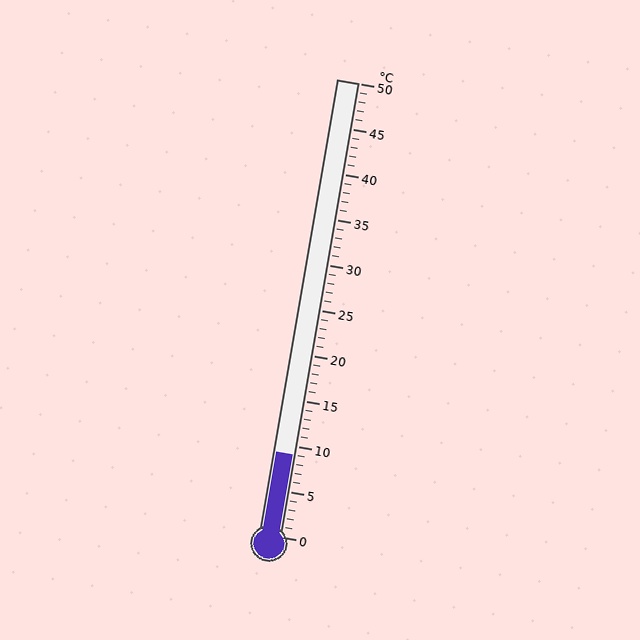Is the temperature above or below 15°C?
The temperature is below 15°C.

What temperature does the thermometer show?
The thermometer shows approximately 9°C.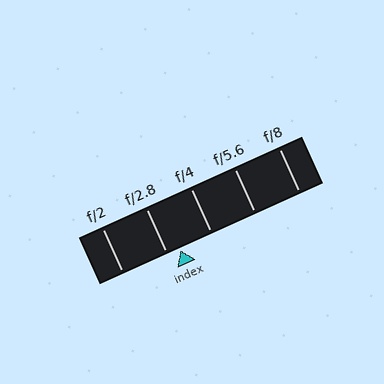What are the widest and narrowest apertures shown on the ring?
The widest aperture shown is f/2 and the narrowest is f/8.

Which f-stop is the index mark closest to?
The index mark is closest to f/2.8.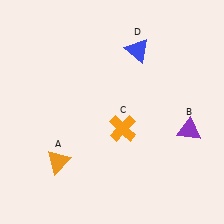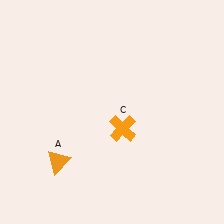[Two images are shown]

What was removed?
The blue triangle (D), the purple triangle (B) were removed in Image 2.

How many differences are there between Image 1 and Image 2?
There are 2 differences between the two images.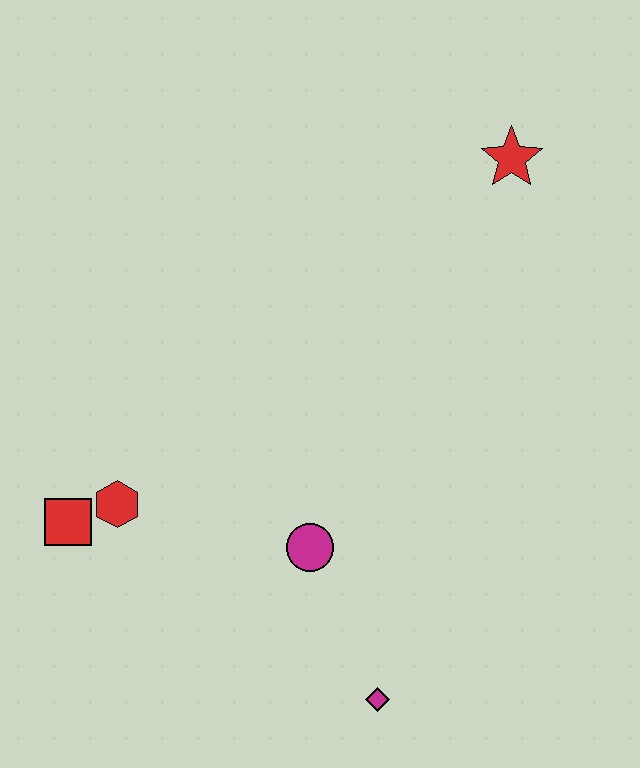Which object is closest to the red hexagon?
The red square is closest to the red hexagon.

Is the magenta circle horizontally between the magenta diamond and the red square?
Yes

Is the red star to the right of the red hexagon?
Yes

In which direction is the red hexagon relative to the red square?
The red hexagon is to the right of the red square.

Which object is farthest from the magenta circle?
The red star is farthest from the magenta circle.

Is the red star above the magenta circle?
Yes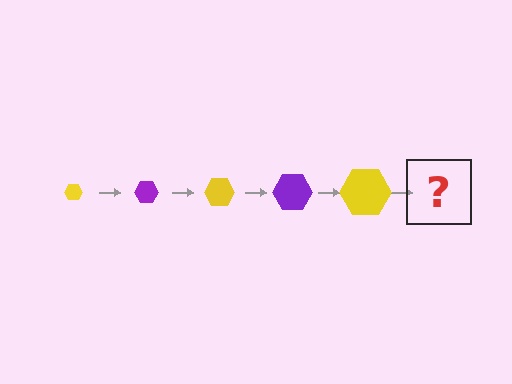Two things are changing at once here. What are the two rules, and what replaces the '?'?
The two rules are that the hexagon grows larger each step and the color cycles through yellow and purple. The '?' should be a purple hexagon, larger than the previous one.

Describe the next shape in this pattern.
It should be a purple hexagon, larger than the previous one.